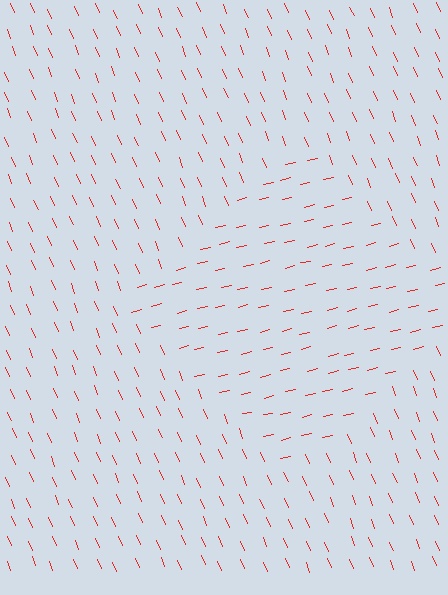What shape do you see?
I see a diamond.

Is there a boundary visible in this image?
Yes, there is a texture boundary formed by a change in line orientation.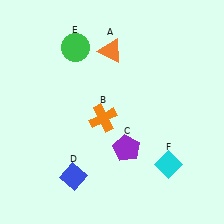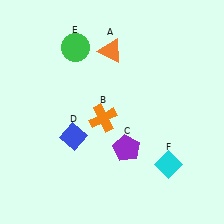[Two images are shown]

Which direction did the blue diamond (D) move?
The blue diamond (D) moved up.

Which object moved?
The blue diamond (D) moved up.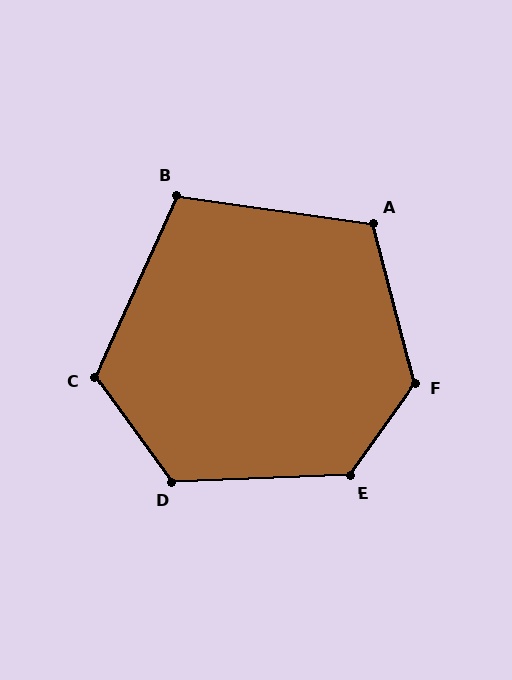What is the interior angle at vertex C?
Approximately 120 degrees (obtuse).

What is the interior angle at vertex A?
Approximately 113 degrees (obtuse).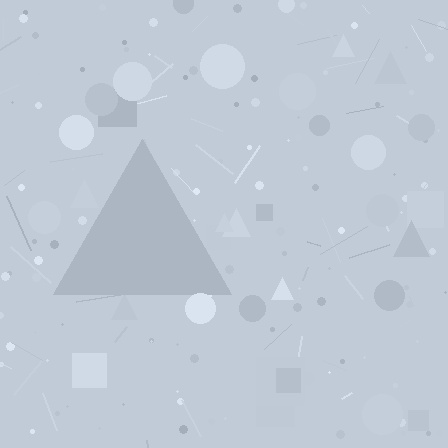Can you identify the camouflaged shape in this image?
The camouflaged shape is a triangle.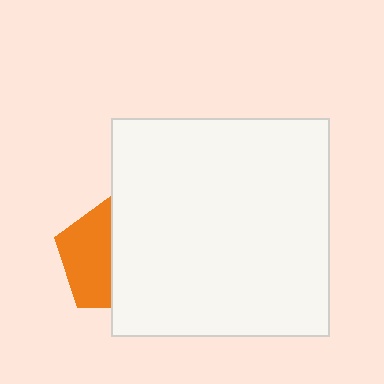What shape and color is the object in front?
The object in front is a white square.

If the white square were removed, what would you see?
You would see the complete orange pentagon.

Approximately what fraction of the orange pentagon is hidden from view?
Roughly 54% of the orange pentagon is hidden behind the white square.